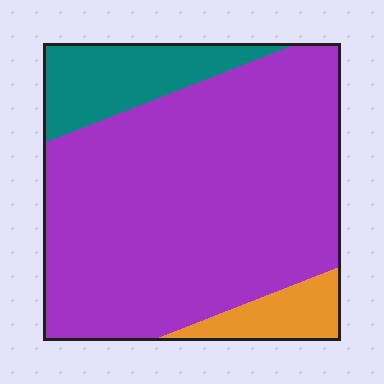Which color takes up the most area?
Purple, at roughly 80%.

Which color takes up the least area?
Orange, at roughly 10%.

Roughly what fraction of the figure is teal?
Teal covers 14% of the figure.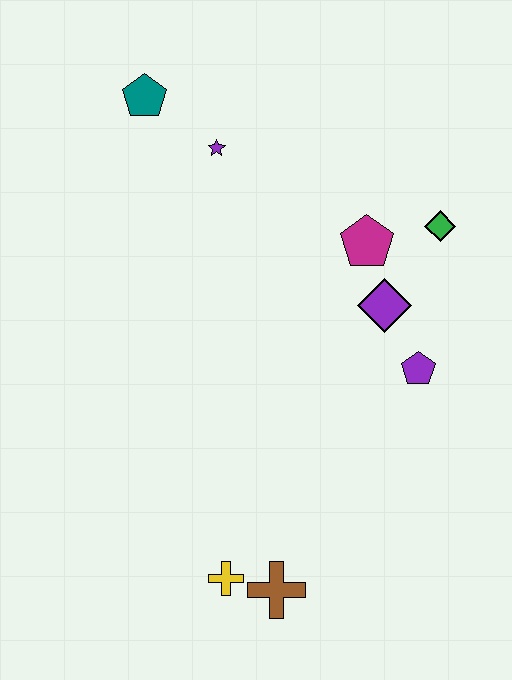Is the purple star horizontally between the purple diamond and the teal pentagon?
Yes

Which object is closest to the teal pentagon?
The purple star is closest to the teal pentagon.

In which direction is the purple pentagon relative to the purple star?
The purple pentagon is below the purple star.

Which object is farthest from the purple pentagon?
The teal pentagon is farthest from the purple pentagon.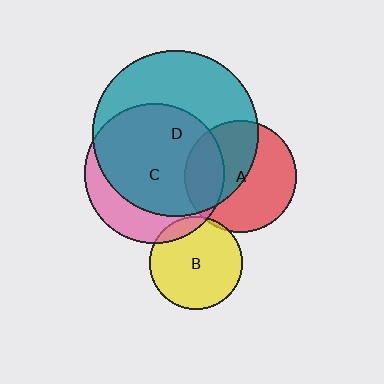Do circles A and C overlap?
Yes.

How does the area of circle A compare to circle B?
Approximately 1.5 times.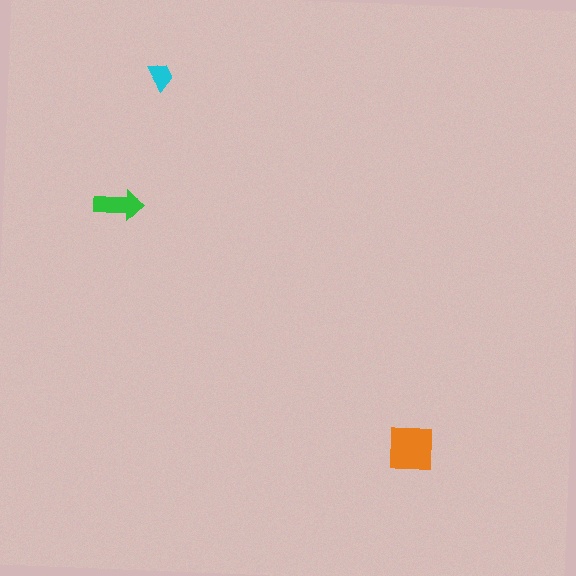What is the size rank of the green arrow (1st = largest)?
2nd.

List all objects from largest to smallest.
The orange square, the green arrow, the cyan trapezoid.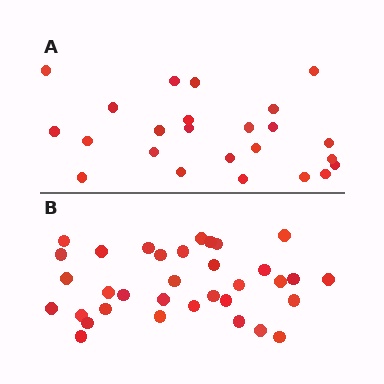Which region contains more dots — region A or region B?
Region B (the bottom region) has more dots.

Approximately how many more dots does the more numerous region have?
Region B has roughly 10 or so more dots than region A.